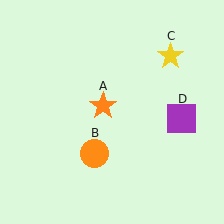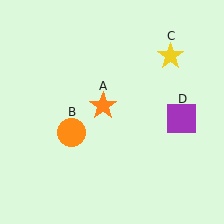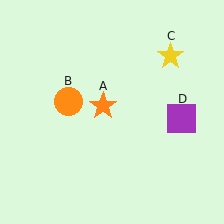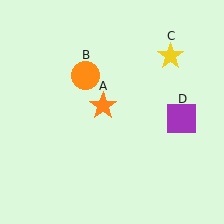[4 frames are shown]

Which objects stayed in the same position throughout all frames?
Orange star (object A) and yellow star (object C) and purple square (object D) remained stationary.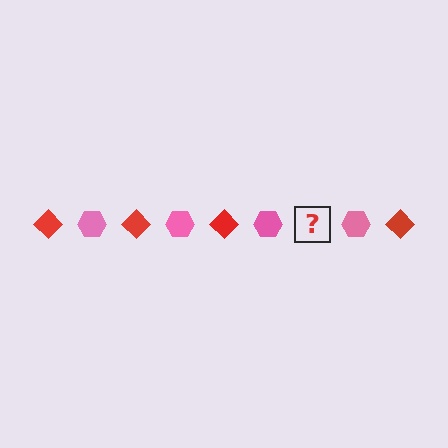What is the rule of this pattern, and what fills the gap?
The rule is that the pattern alternates between red diamond and pink hexagon. The gap should be filled with a red diamond.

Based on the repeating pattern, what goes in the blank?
The blank should be a red diamond.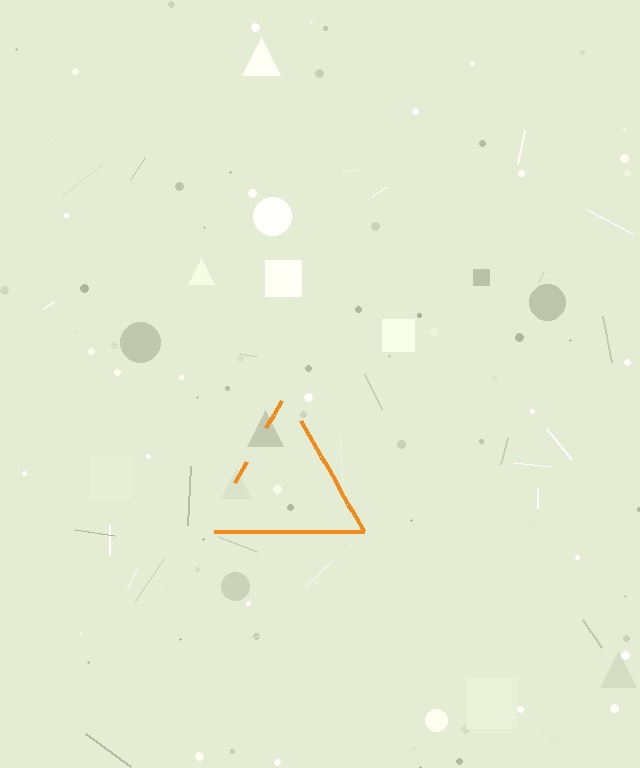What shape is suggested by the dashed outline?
The dashed outline suggests a triangle.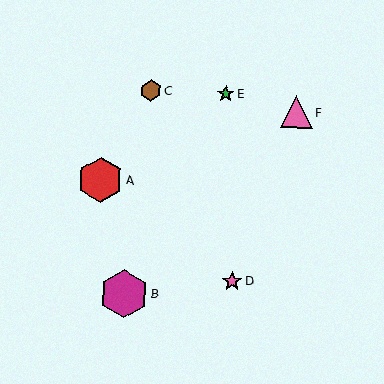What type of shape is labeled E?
Shape E is a green star.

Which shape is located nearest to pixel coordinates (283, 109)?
The pink triangle (labeled F) at (296, 112) is nearest to that location.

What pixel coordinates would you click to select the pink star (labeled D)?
Click at (232, 281) to select the pink star D.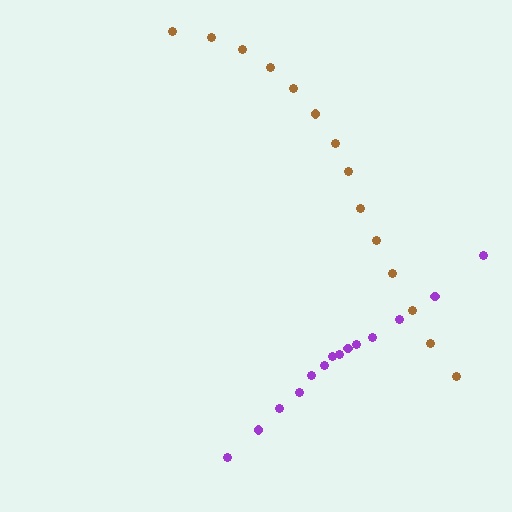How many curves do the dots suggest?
There are 2 distinct paths.